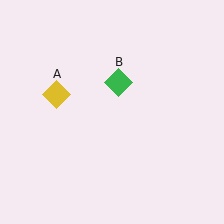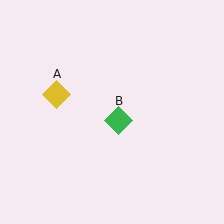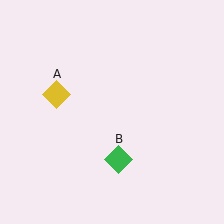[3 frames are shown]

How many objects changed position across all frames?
1 object changed position: green diamond (object B).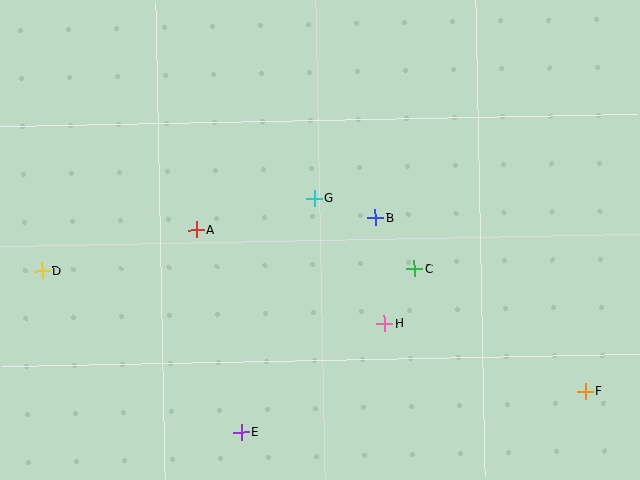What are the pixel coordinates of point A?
Point A is at (196, 230).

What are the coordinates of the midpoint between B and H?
The midpoint between B and H is at (380, 271).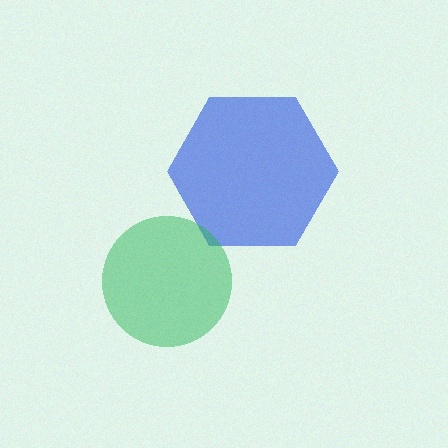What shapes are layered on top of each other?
The layered shapes are: a blue hexagon, a green circle.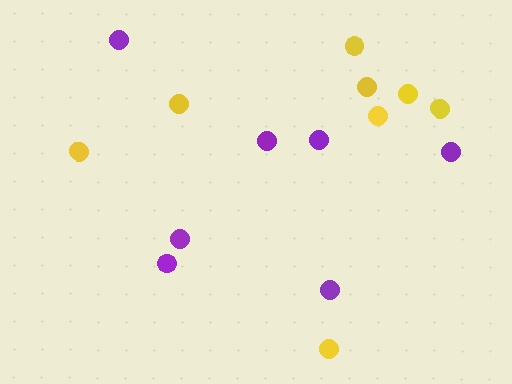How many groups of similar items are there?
There are 2 groups: one group of purple circles (7) and one group of yellow circles (8).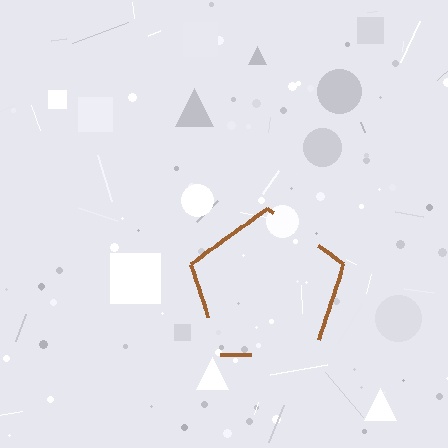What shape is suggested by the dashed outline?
The dashed outline suggests a pentagon.